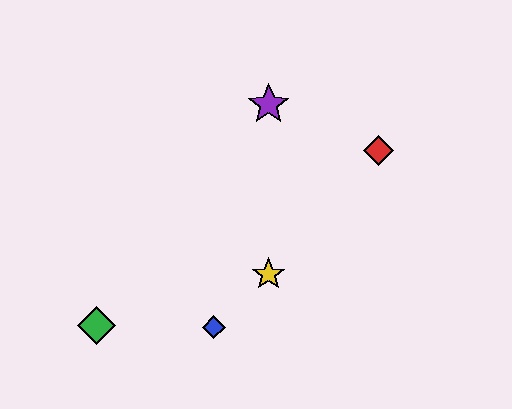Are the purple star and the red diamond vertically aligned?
No, the purple star is at x≈269 and the red diamond is at x≈378.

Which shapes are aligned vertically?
The yellow star, the purple star are aligned vertically.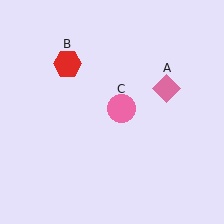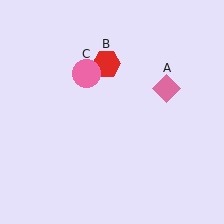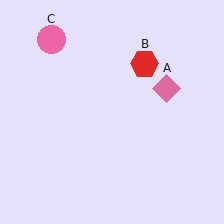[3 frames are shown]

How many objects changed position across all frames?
2 objects changed position: red hexagon (object B), pink circle (object C).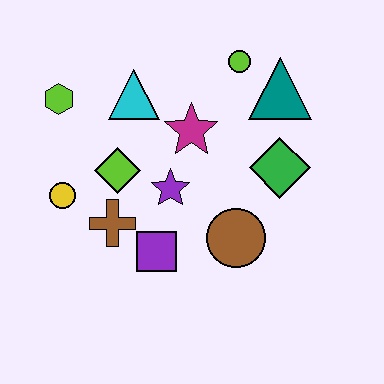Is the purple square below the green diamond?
Yes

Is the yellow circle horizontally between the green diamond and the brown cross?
No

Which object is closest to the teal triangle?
The lime circle is closest to the teal triangle.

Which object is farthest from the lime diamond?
The teal triangle is farthest from the lime diamond.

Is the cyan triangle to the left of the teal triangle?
Yes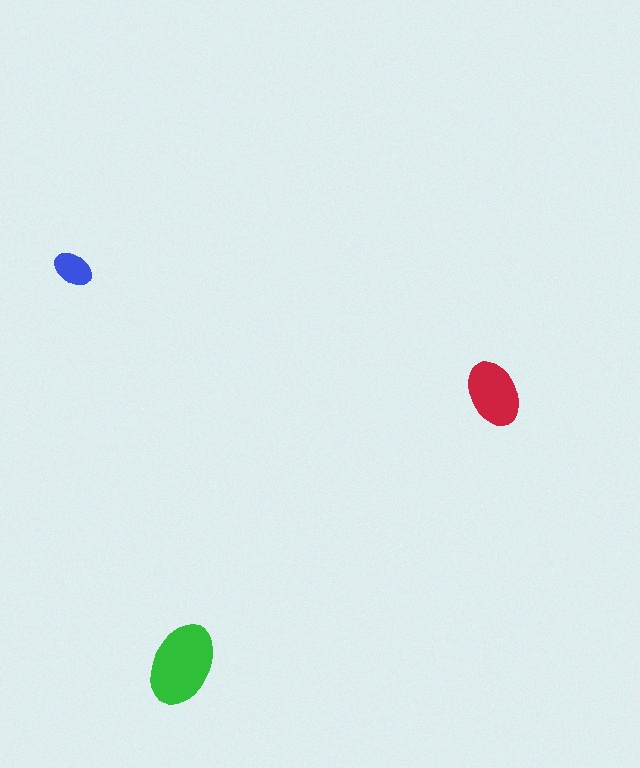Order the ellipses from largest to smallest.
the green one, the red one, the blue one.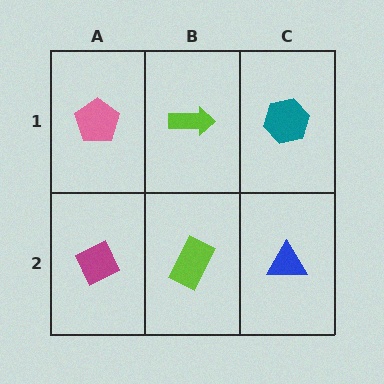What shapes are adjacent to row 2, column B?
A lime arrow (row 1, column B), a magenta diamond (row 2, column A), a blue triangle (row 2, column C).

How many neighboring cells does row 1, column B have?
3.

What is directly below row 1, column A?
A magenta diamond.